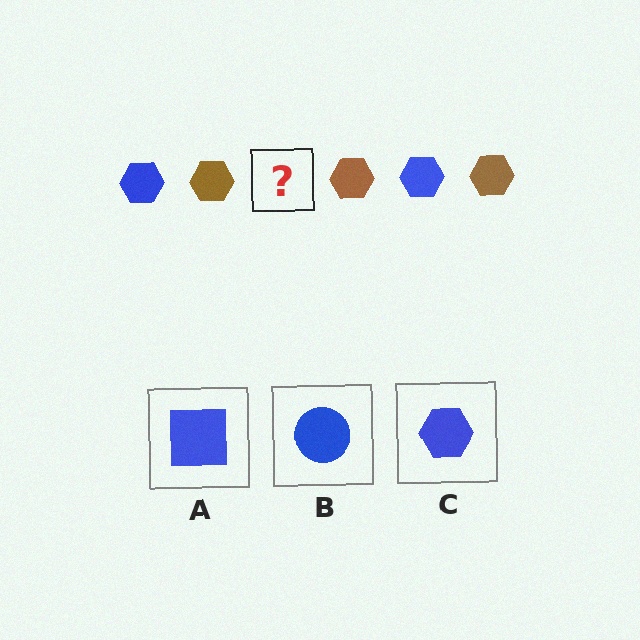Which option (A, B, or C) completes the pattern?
C.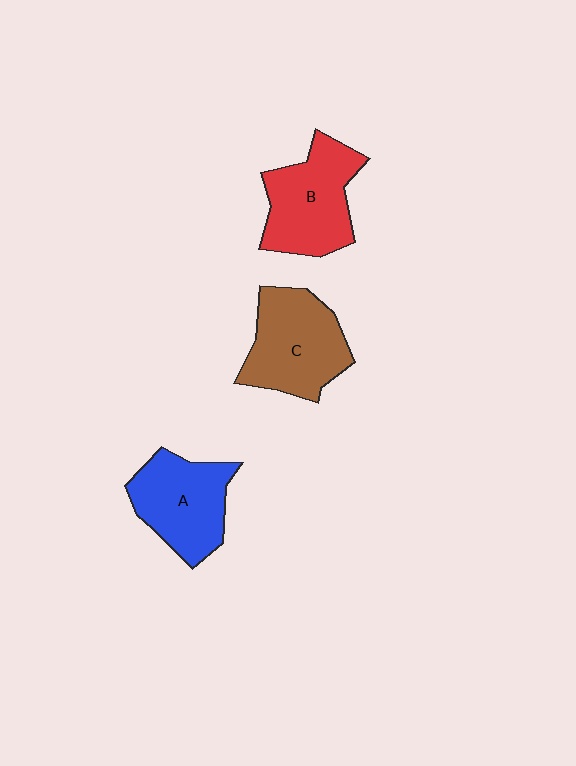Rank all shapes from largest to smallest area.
From largest to smallest: C (brown), B (red), A (blue).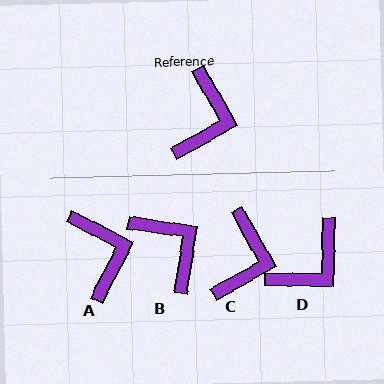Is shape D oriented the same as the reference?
No, it is off by about 31 degrees.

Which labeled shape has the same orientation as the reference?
C.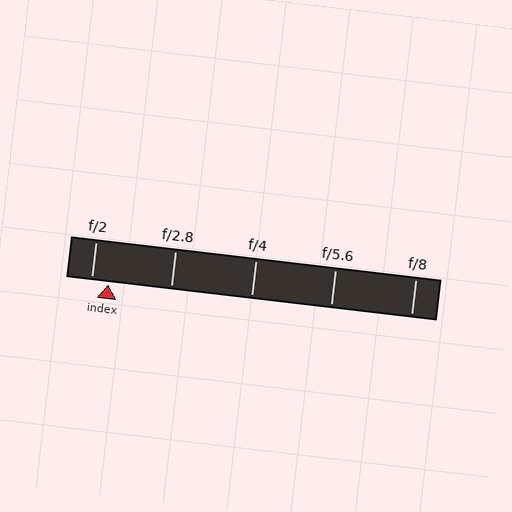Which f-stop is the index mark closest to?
The index mark is closest to f/2.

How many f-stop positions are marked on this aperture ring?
There are 5 f-stop positions marked.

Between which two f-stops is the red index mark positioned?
The index mark is between f/2 and f/2.8.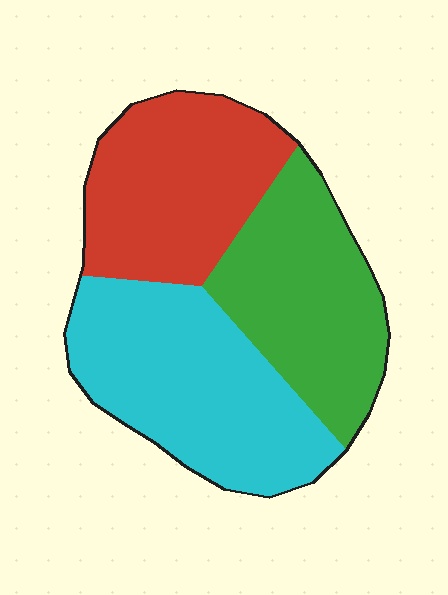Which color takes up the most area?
Cyan, at roughly 40%.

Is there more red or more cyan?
Cyan.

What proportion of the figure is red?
Red covers about 30% of the figure.